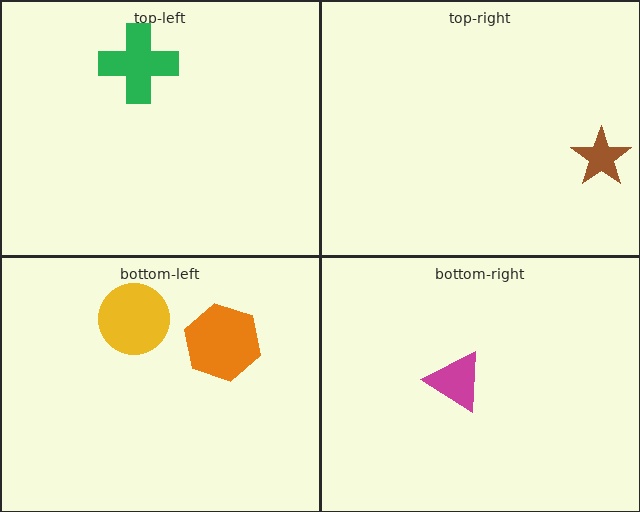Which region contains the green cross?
The top-left region.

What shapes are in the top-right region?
The brown star.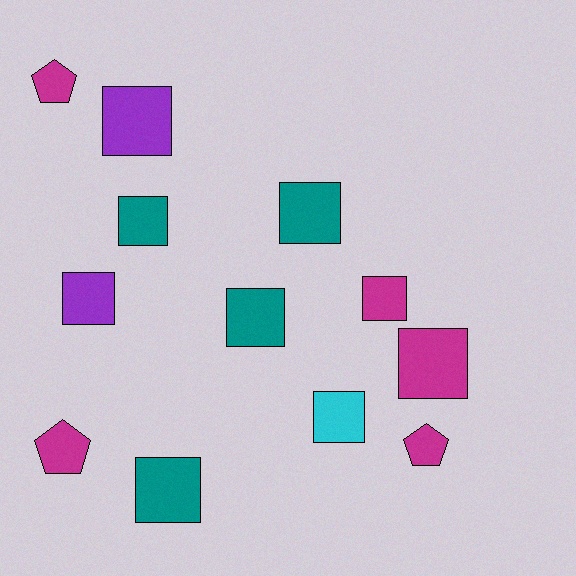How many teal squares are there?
There are 4 teal squares.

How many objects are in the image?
There are 12 objects.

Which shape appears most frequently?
Square, with 9 objects.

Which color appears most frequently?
Magenta, with 5 objects.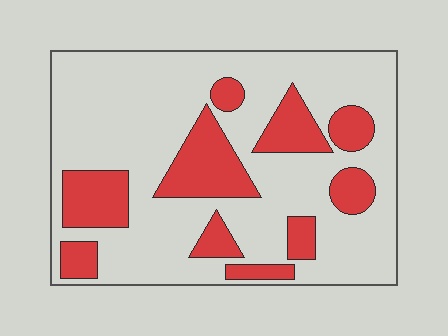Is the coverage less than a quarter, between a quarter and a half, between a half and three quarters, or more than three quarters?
Between a quarter and a half.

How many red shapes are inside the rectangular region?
10.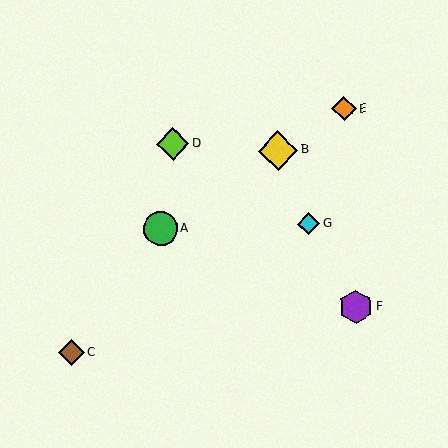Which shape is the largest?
The yellow diamond (labeled B) is the largest.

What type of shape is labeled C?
Shape C is a brown diamond.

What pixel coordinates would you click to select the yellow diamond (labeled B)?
Click at (278, 151) to select the yellow diamond B.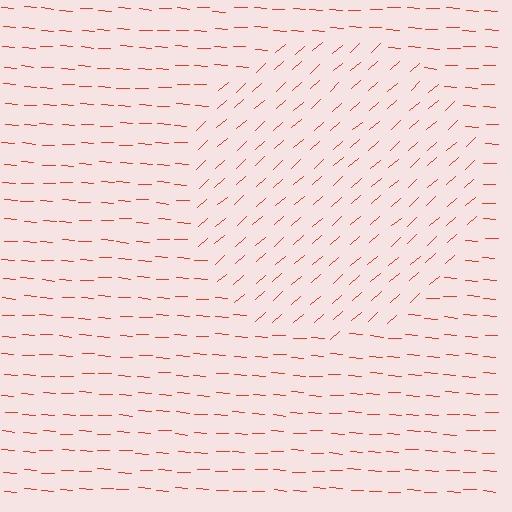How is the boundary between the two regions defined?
The boundary is defined purely by a change in line orientation (approximately 45 degrees difference). All lines are the same color and thickness.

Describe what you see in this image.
The image is filled with small red line segments. A circle region in the image has lines oriented differently from the surrounding lines, creating a visible texture boundary.